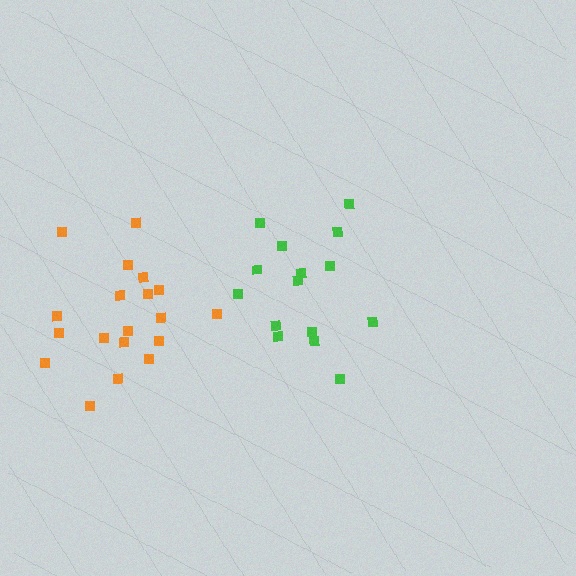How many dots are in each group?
Group 1: 15 dots, Group 2: 19 dots (34 total).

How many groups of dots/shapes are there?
There are 2 groups.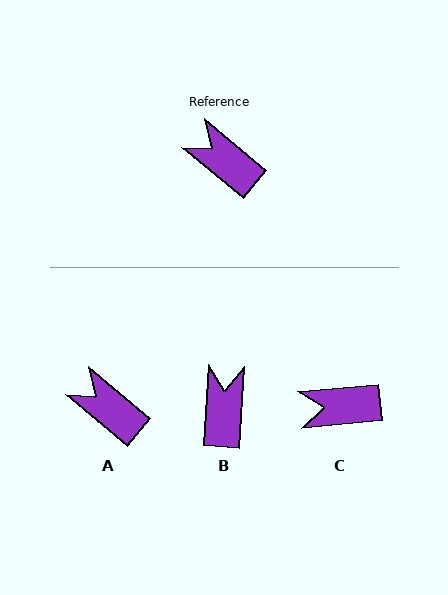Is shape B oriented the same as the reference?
No, it is off by about 54 degrees.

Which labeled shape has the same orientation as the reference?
A.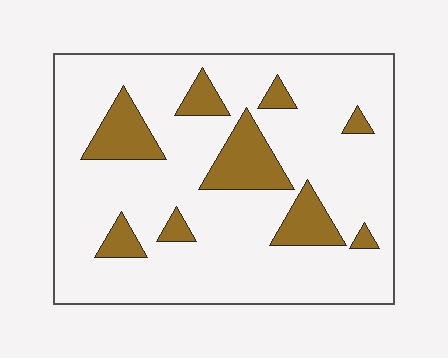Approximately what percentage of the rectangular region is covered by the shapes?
Approximately 20%.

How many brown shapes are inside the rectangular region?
9.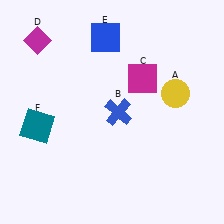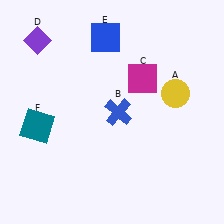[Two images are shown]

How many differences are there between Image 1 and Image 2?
There is 1 difference between the two images.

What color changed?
The diamond (D) changed from magenta in Image 1 to purple in Image 2.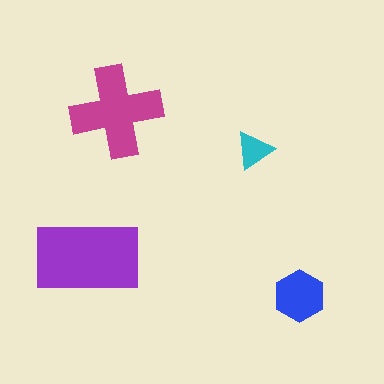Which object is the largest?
The purple rectangle.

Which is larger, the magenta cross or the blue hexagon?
The magenta cross.